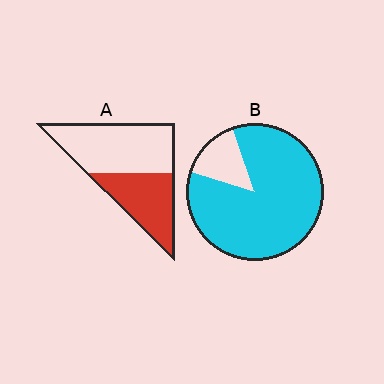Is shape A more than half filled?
No.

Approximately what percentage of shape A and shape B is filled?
A is approximately 40% and B is approximately 85%.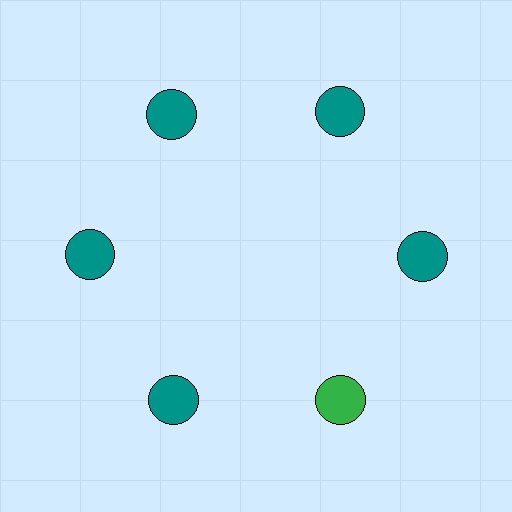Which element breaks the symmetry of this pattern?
The green circle at roughly the 5 o'clock position breaks the symmetry. All other shapes are teal circles.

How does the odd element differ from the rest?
It has a different color: green instead of teal.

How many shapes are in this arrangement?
There are 6 shapes arranged in a ring pattern.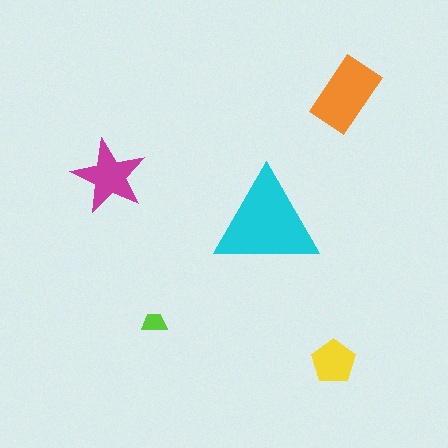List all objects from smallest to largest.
The lime trapezoid, the yellow pentagon, the magenta star, the orange rectangle, the cyan triangle.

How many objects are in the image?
There are 5 objects in the image.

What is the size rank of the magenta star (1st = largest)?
3rd.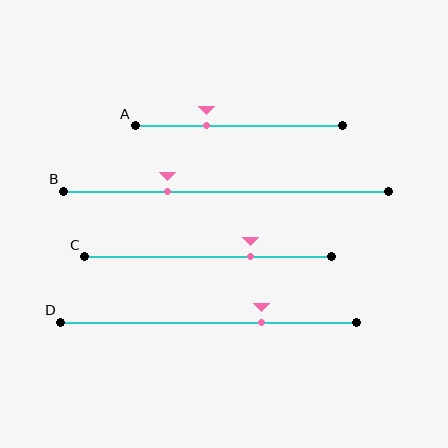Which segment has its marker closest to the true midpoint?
Segment A has its marker closest to the true midpoint.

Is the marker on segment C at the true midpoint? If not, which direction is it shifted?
No, the marker on segment C is shifted to the right by about 17% of the segment length.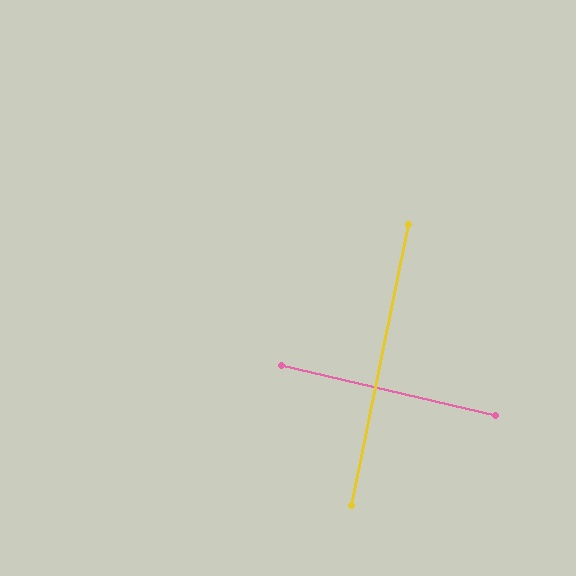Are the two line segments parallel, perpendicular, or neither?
Perpendicular — they meet at approximately 88°.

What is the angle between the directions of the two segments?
Approximately 88 degrees.